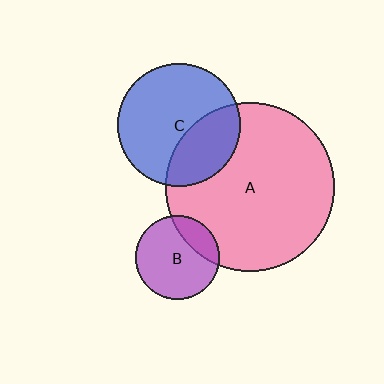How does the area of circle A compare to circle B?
Approximately 4.0 times.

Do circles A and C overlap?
Yes.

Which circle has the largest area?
Circle A (pink).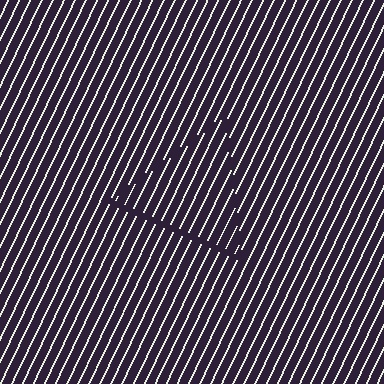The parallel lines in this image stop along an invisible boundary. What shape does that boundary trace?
An illusory triangle. The interior of the shape contains the same grating, shifted by half a period — the contour is defined by the phase discontinuity where line-ends from the inner and outer gratings abut.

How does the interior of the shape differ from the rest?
The interior of the shape contains the same grating, shifted by half a period — the contour is defined by the phase discontinuity where line-ends from the inner and outer gratings abut.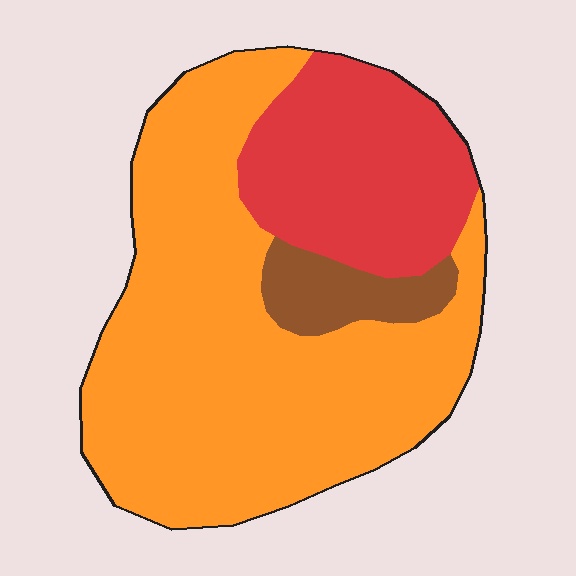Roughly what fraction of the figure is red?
Red covers around 25% of the figure.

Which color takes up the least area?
Brown, at roughly 10%.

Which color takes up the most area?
Orange, at roughly 65%.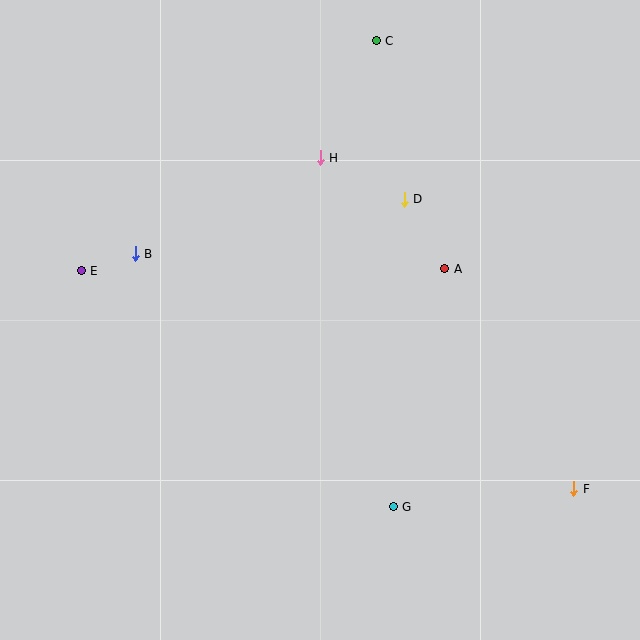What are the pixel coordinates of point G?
Point G is at (393, 507).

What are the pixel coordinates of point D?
Point D is at (404, 199).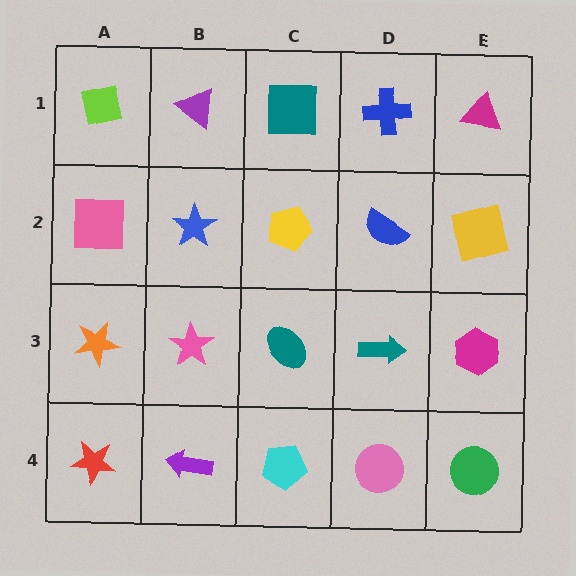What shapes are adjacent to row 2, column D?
A blue cross (row 1, column D), a teal arrow (row 3, column D), a yellow pentagon (row 2, column C), a yellow square (row 2, column E).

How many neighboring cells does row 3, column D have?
4.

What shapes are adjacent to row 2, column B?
A purple triangle (row 1, column B), a pink star (row 3, column B), a pink square (row 2, column A), a yellow pentagon (row 2, column C).